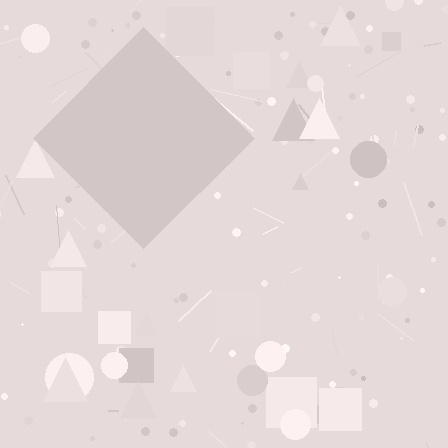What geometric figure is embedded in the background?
A diamond is embedded in the background.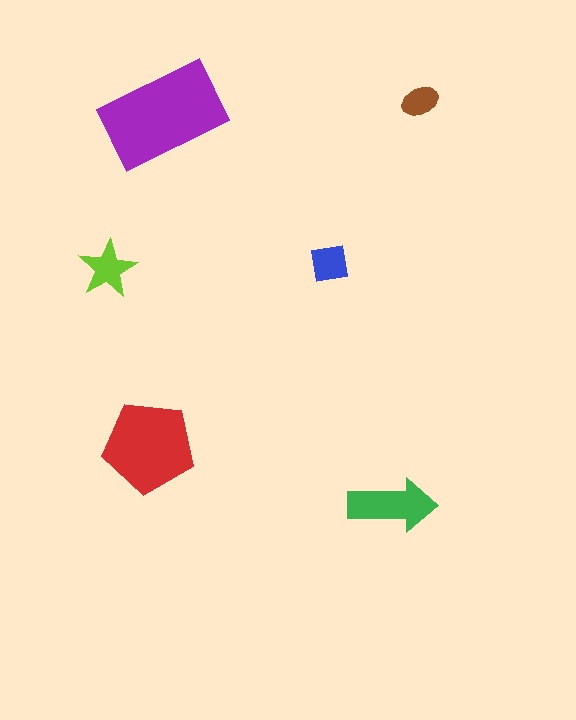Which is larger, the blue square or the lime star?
The lime star.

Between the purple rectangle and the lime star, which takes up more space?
The purple rectangle.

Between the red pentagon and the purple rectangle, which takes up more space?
The purple rectangle.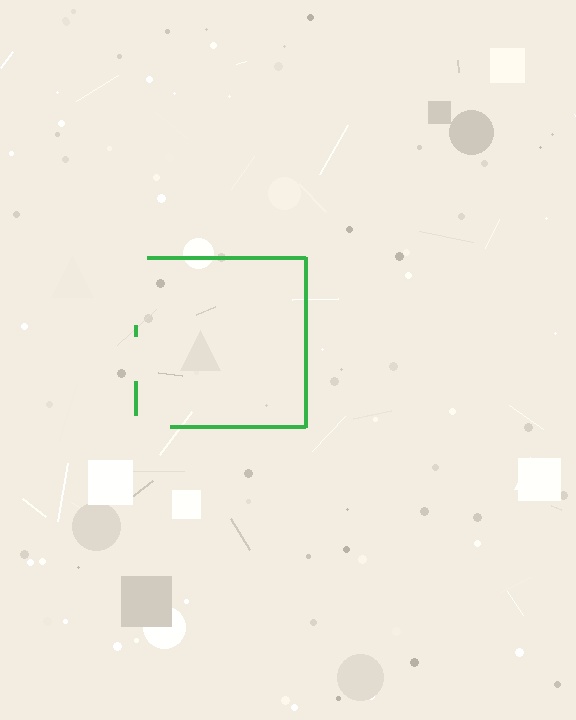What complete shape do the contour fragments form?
The contour fragments form a square.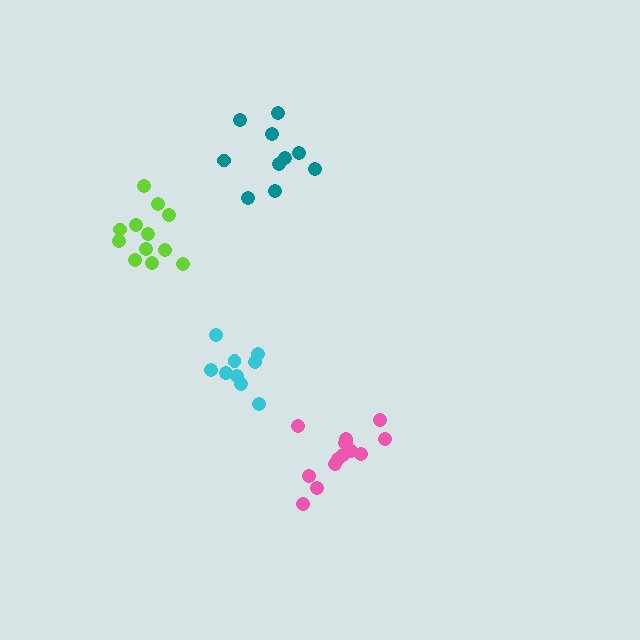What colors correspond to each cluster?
The clusters are colored: teal, pink, lime, cyan.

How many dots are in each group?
Group 1: 10 dots, Group 2: 14 dots, Group 3: 12 dots, Group 4: 9 dots (45 total).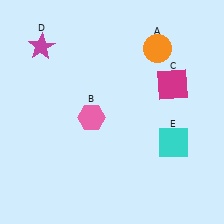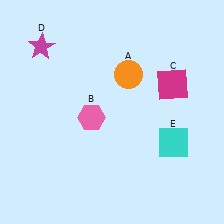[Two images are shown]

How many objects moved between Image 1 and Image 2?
1 object moved between the two images.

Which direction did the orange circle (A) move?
The orange circle (A) moved left.